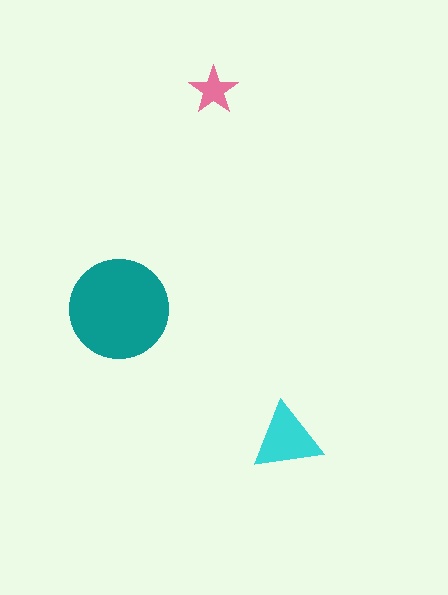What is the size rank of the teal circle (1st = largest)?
1st.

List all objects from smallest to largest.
The pink star, the cyan triangle, the teal circle.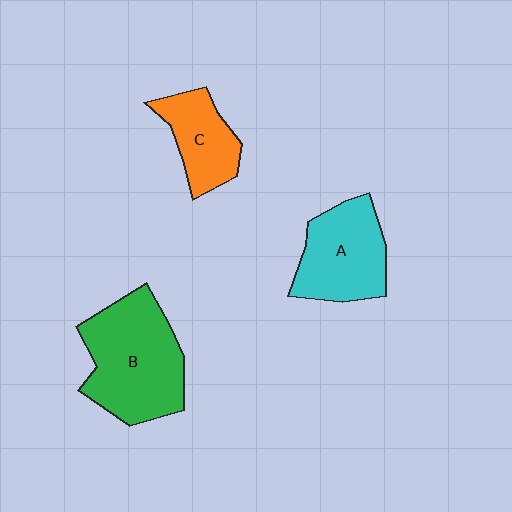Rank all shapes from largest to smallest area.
From largest to smallest: B (green), A (cyan), C (orange).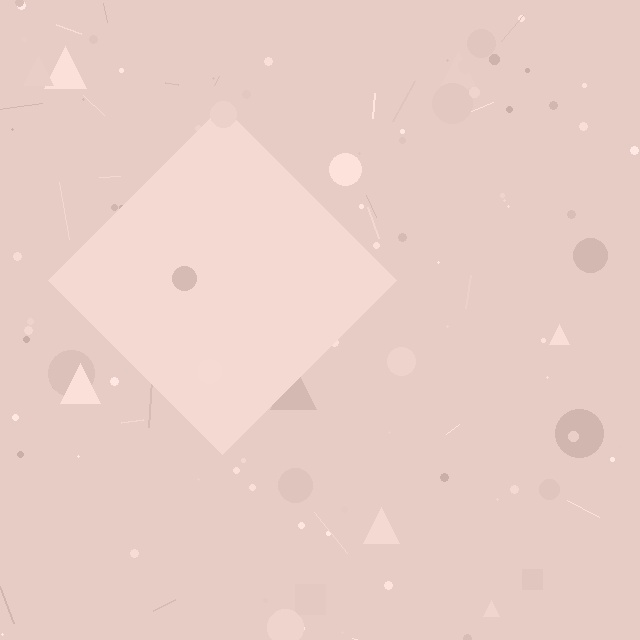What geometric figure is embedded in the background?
A diamond is embedded in the background.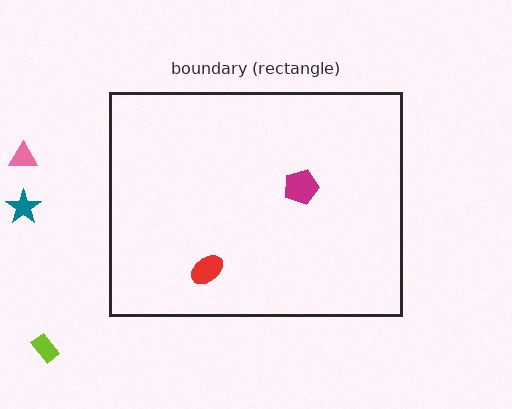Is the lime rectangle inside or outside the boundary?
Outside.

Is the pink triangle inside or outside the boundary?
Outside.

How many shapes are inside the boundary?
2 inside, 3 outside.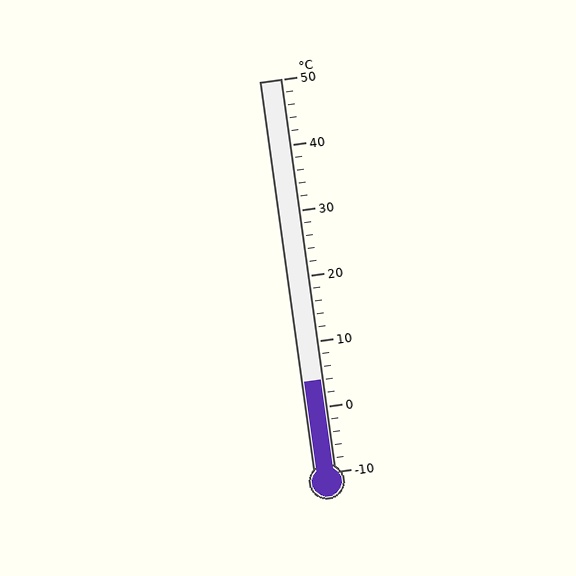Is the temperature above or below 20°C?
The temperature is below 20°C.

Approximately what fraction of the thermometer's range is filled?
The thermometer is filled to approximately 25% of its range.